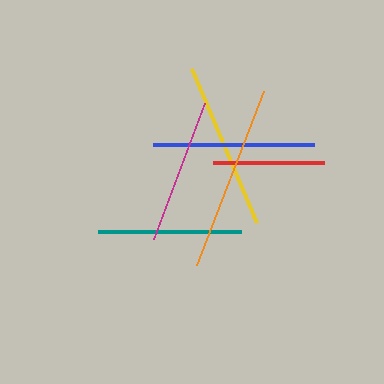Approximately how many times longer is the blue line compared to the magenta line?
The blue line is approximately 1.1 times the length of the magenta line.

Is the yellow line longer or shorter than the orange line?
The orange line is longer than the yellow line.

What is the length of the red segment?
The red segment is approximately 111 pixels long.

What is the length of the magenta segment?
The magenta segment is approximately 145 pixels long.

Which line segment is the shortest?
The red line is the shortest at approximately 111 pixels.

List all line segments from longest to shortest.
From longest to shortest: orange, yellow, blue, magenta, teal, red.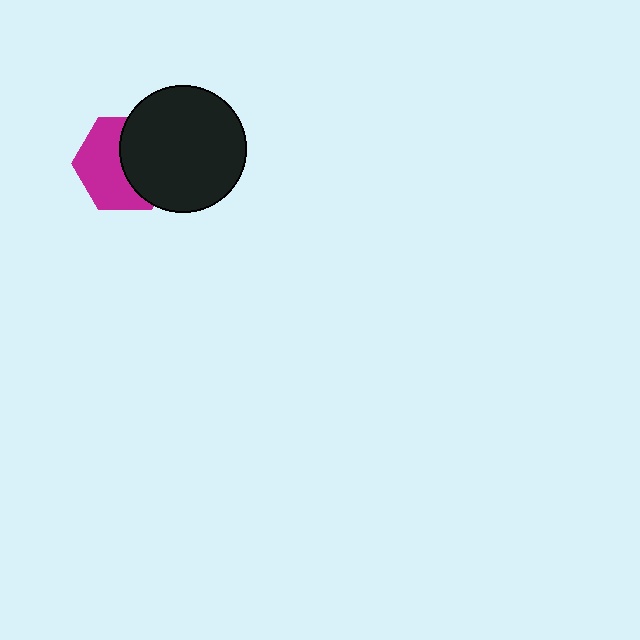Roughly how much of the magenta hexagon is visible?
About half of it is visible (roughly 53%).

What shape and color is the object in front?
The object in front is a black circle.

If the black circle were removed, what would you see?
You would see the complete magenta hexagon.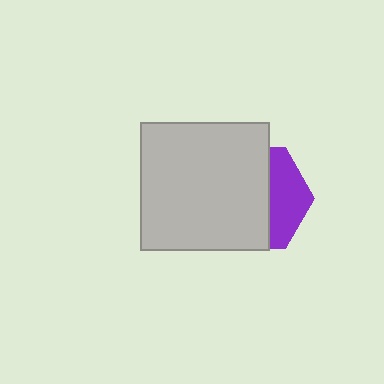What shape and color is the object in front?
The object in front is a light gray square.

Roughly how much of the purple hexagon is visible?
A small part of it is visible (roughly 35%).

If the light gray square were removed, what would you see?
You would see the complete purple hexagon.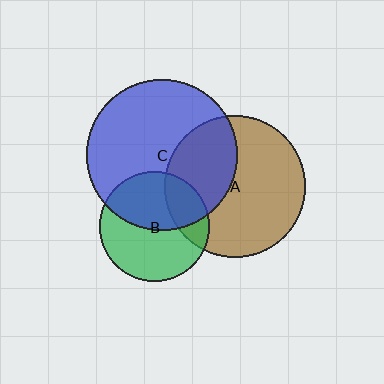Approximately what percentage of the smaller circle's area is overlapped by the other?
Approximately 25%.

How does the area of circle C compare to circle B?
Approximately 1.9 times.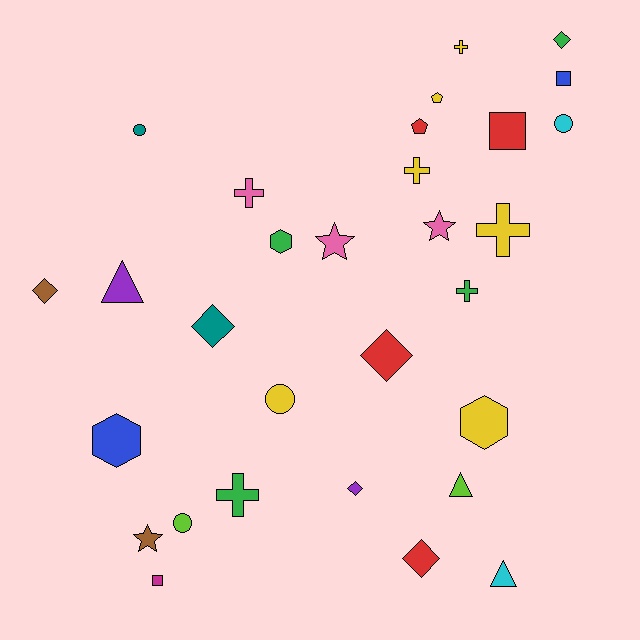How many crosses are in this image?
There are 6 crosses.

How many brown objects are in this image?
There are 2 brown objects.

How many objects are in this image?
There are 30 objects.